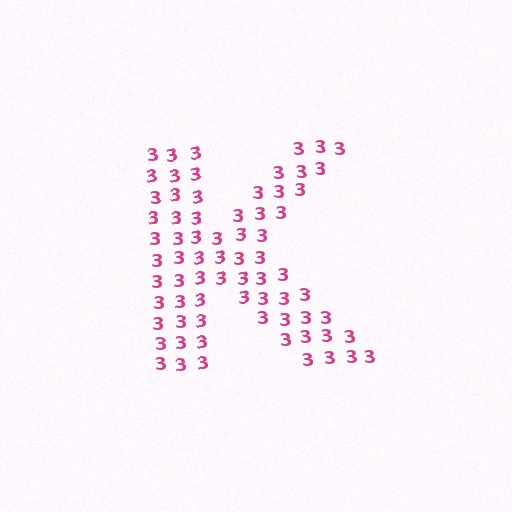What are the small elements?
The small elements are digit 3's.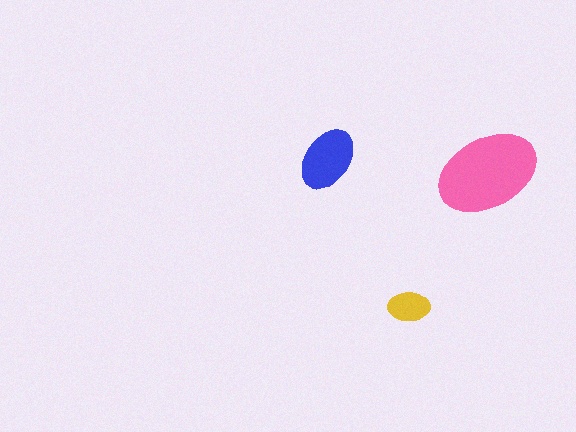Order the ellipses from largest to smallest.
the pink one, the blue one, the yellow one.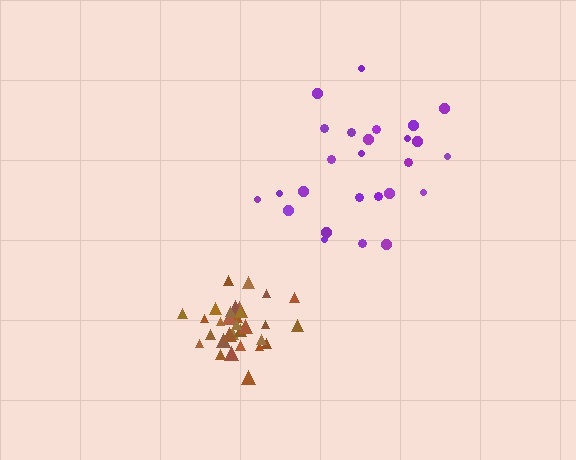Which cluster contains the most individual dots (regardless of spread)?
Brown (32).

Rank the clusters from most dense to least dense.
brown, purple.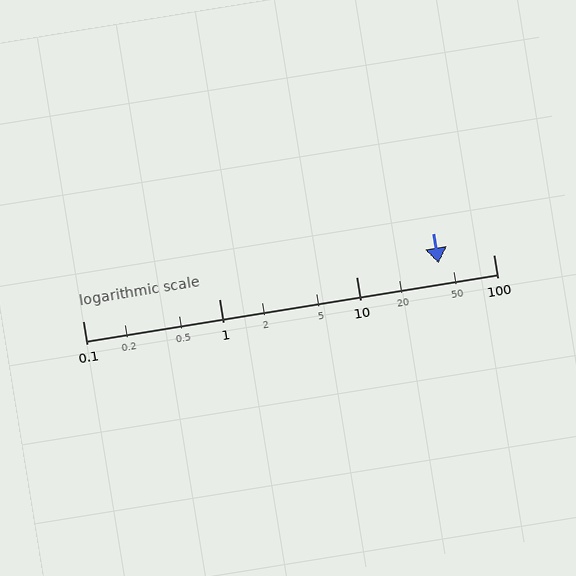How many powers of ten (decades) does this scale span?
The scale spans 3 decades, from 0.1 to 100.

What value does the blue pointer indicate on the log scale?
The pointer indicates approximately 40.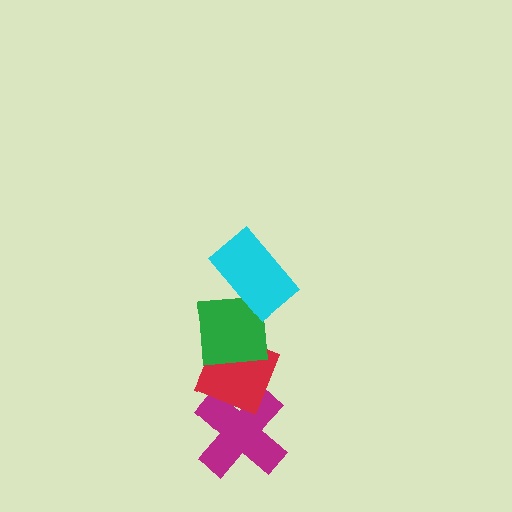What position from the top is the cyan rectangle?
The cyan rectangle is 1st from the top.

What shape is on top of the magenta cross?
The red diamond is on top of the magenta cross.